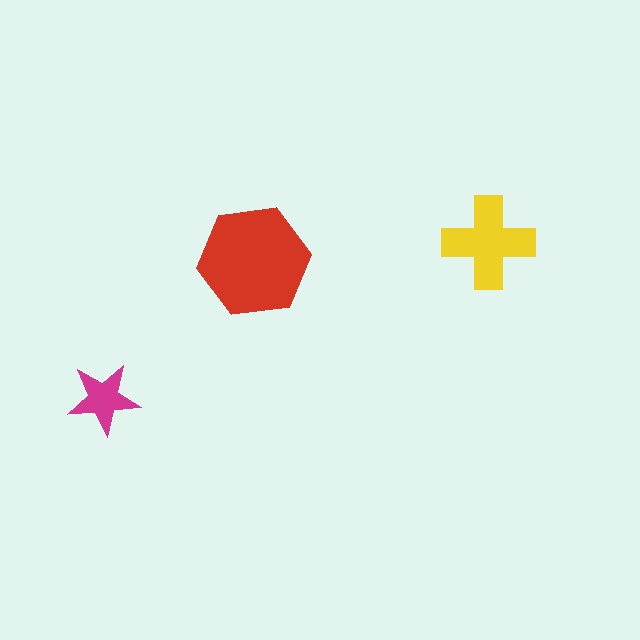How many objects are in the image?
There are 3 objects in the image.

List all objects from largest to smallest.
The red hexagon, the yellow cross, the magenta star.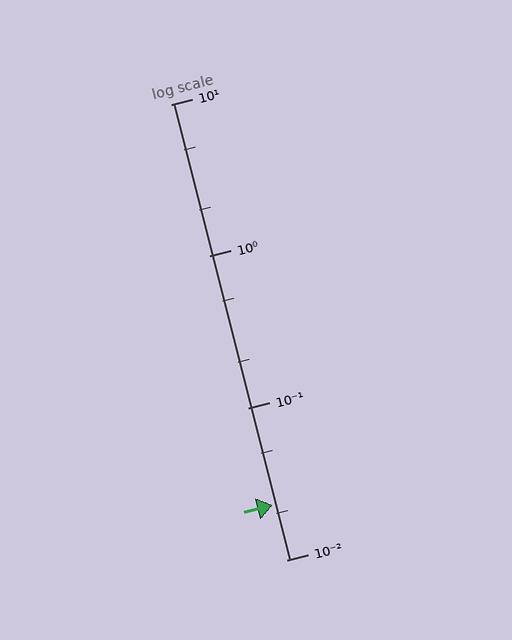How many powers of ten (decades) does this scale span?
The scale spans 3 decades, from 0.01 to 10.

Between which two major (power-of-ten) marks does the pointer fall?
The pointer is between 0.01 and 0.1.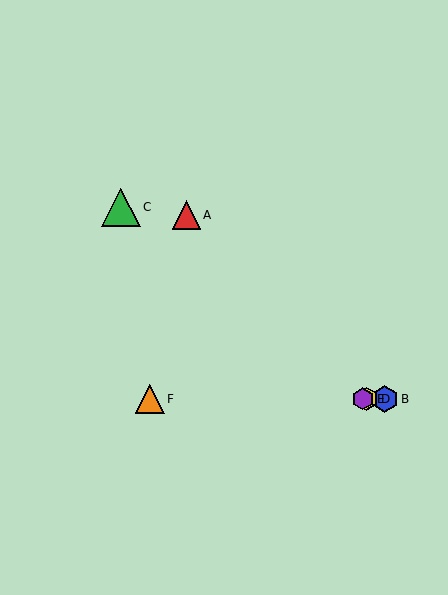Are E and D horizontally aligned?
Yes, both are at y≈399.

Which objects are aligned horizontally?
Objects B, D, E, F are aligned horizontally.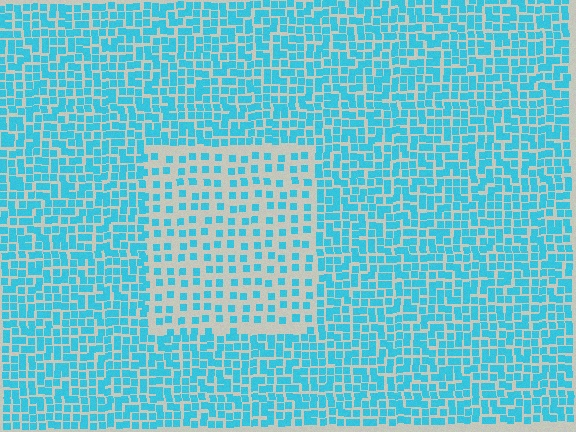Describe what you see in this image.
The image contains small cyan elements arranged at two different densities. A rectangle-shaped region is visible where the elements are less densely packed than the surrounding area.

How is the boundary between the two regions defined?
The boundary is defined by a change in element density (approximately 2.2x ratio). All elements are the same color, size, and shape.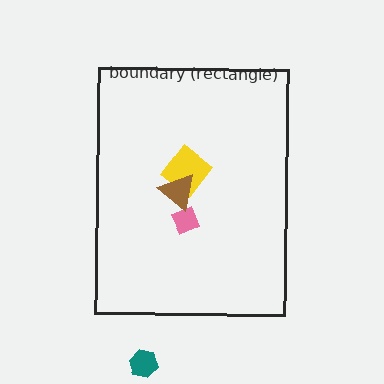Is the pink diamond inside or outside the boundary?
Inside.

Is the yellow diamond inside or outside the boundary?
Inside.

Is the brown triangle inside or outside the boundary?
Inside.